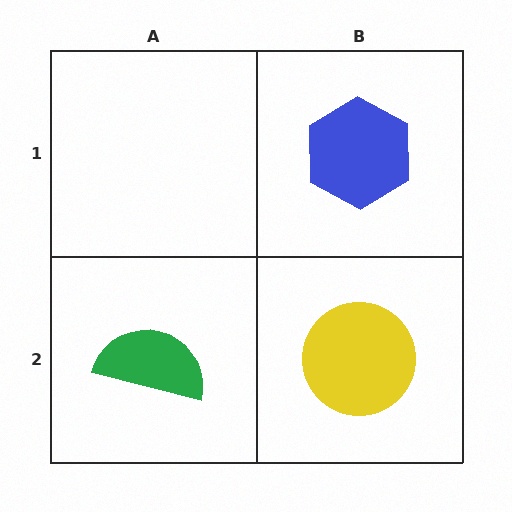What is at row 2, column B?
A yellow circle.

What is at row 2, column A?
A green semicircle.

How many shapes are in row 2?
2 shapes.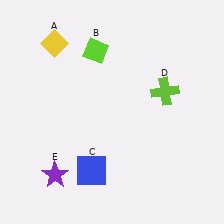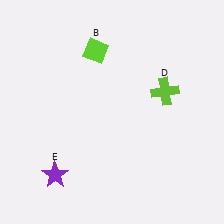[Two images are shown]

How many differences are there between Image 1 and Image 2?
There are 2 differences between the two images.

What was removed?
The blue square (C), the yellow diamond (A) were removed in Image 2.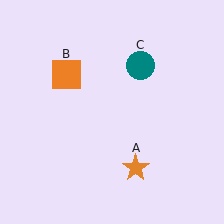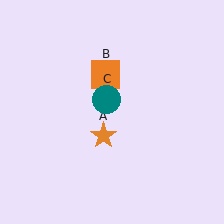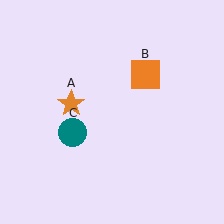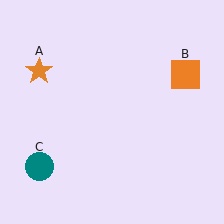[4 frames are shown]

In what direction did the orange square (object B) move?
The orange square (object B) moved right.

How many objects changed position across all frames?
3 objects changed position: orange star (object A), orange square (object B), teal circle (object C).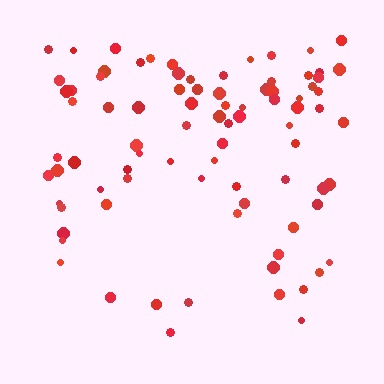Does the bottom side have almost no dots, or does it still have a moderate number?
Still a moderate number, just noticeably fewer than the top.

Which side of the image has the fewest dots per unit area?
The bottom.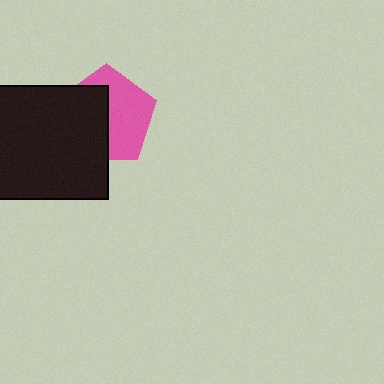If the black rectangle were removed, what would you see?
You would see the complete pink pentagon.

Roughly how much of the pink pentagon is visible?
About half of it is visible (roughly 51%).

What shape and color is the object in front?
The object in front is a black rectangle.